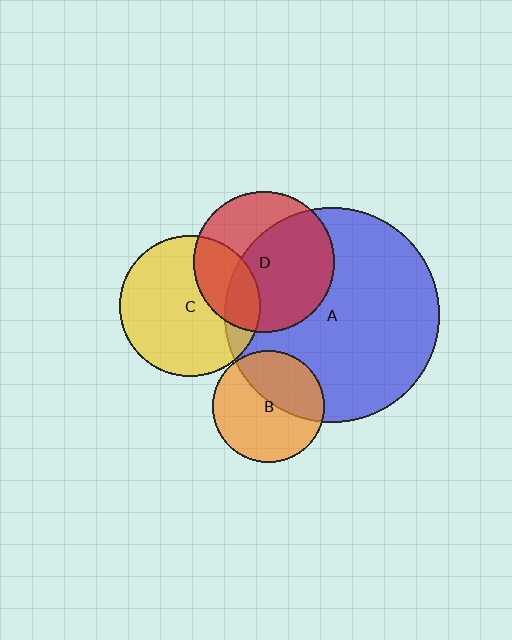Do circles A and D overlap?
Yes.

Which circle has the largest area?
Circle A (blue).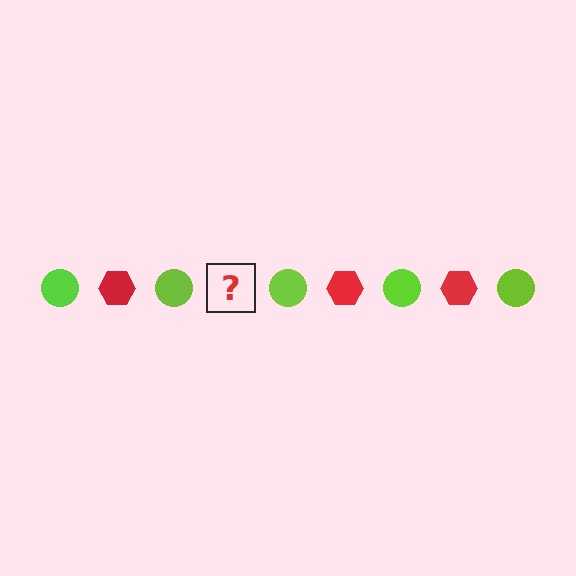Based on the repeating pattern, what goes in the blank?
The blank should be a red hexagon.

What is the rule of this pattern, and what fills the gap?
The rule is that the pattern alternates between lime circle and red hexagon. The gap should be filled with a red hexagon.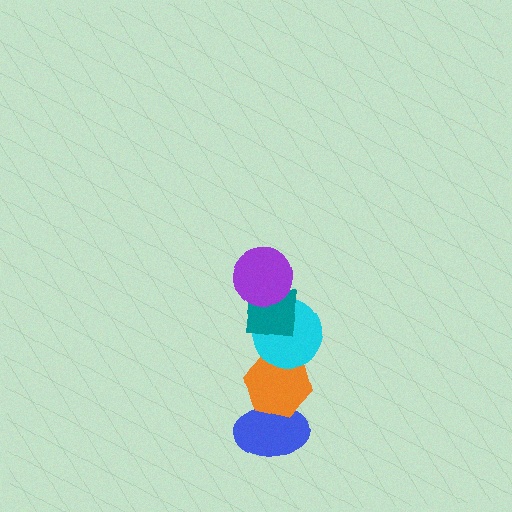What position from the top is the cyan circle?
The cyan circle is 3rd from the top.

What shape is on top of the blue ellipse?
The orange hexagon is on top of the blue ellipse.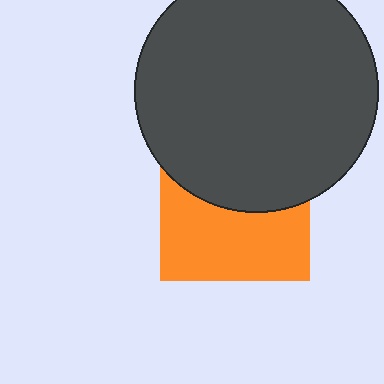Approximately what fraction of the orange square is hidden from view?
Roughly 47% of the orange square is hidden behind the dark gray circle.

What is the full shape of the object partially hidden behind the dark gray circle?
The partially hidden object is an orange square.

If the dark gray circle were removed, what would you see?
You would see the complete orange square.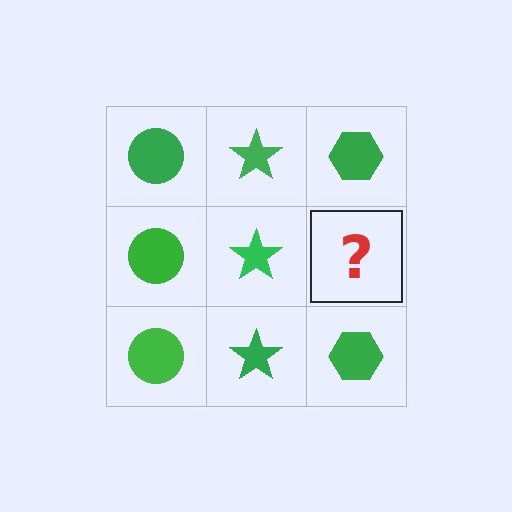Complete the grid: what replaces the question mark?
The question mark should be replaced with a green hexagon.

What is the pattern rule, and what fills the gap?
The rule is that each column has a consistent shape. The gap should be filled with a green hexagon.